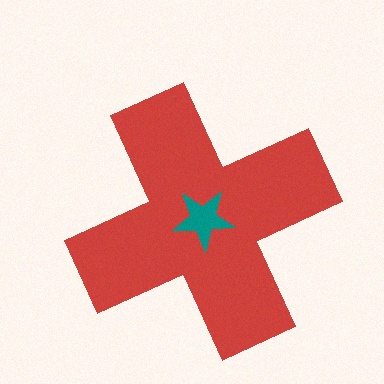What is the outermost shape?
The red cross.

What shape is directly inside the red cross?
The teal star.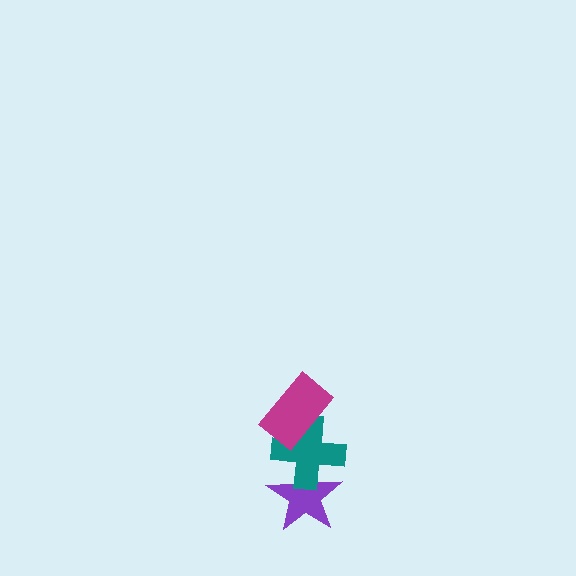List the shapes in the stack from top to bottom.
From top to bottom: the magenta rectangle, the teal cross, the purple star.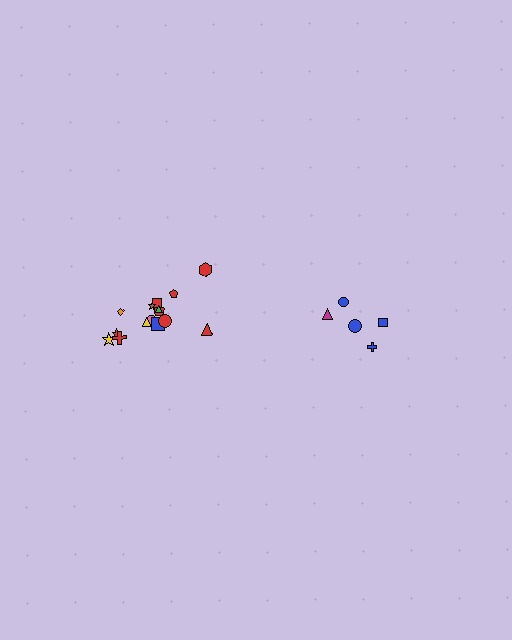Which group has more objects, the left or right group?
The left group.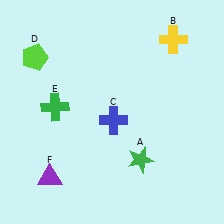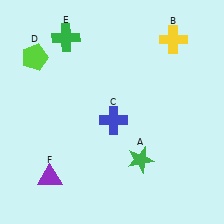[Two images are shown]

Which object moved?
The green cross (E) moved up.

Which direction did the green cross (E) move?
The green cross (E) moved up.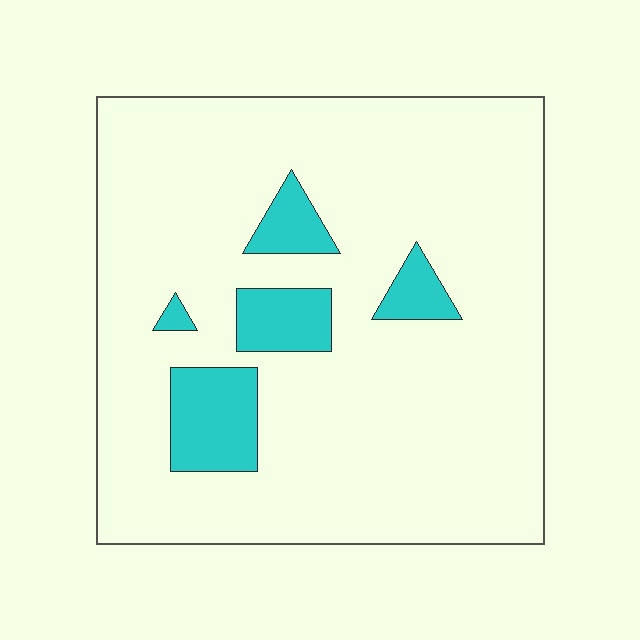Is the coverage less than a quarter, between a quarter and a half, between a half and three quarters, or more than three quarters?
Less than a quarter.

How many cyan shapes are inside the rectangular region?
5.